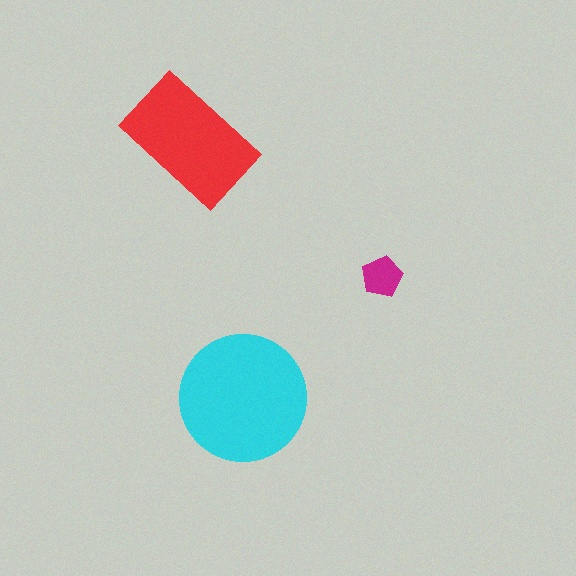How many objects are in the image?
There are 3 objects in the image.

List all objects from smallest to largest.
The magenta pentagon, the red rectangle, the cyan circle.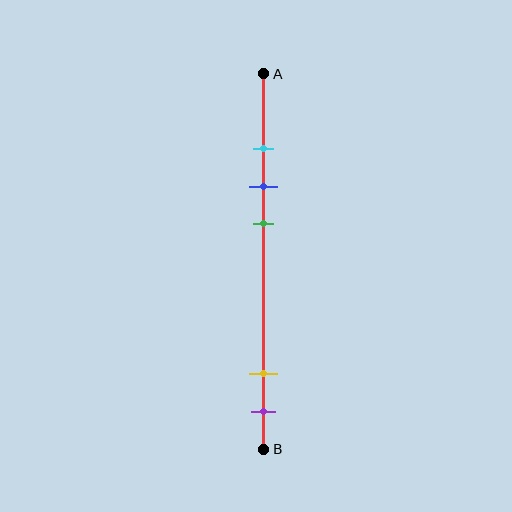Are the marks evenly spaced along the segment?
No, the marks are not evenly spaced.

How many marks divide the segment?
There are 5 marks dividing the segment.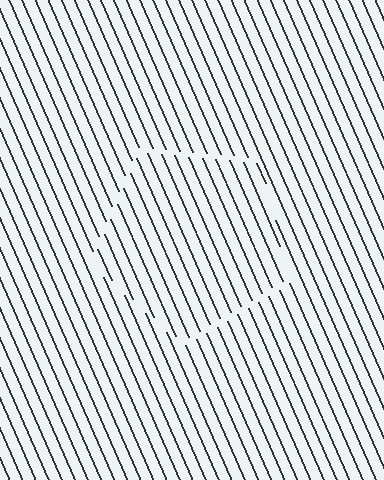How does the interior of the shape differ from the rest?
The interior of the shape contains the same grating, shifted by half a period — the contour is defined by the phase discontinuity where line-ends from the inner and outer gratings abut.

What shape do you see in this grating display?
An illusory pentagon. The interior of the shape contains the same grating, shifted by half a period — the contour is defined by the phase discontinuity where line-ends from the inner and outer gratings abut.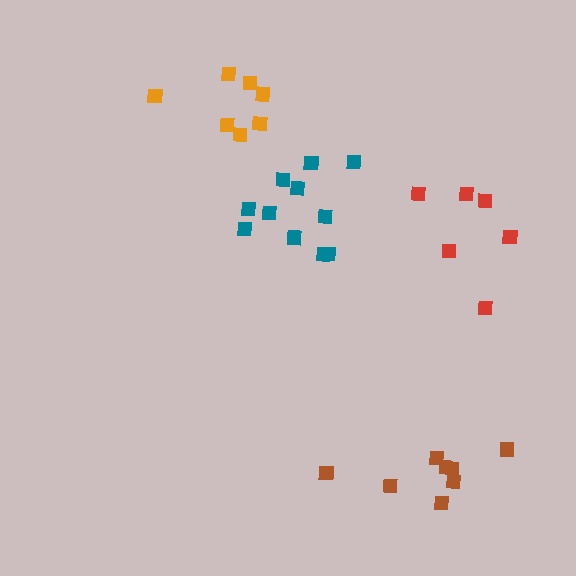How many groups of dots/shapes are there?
There are 4 groups.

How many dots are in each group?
Group 1: 8 dots, Group 2: 6 dots, Group 3: 11 dots, Group 4: 7 dots (32 total).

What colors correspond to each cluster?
The clusters are colored: brown, red, teal, orange.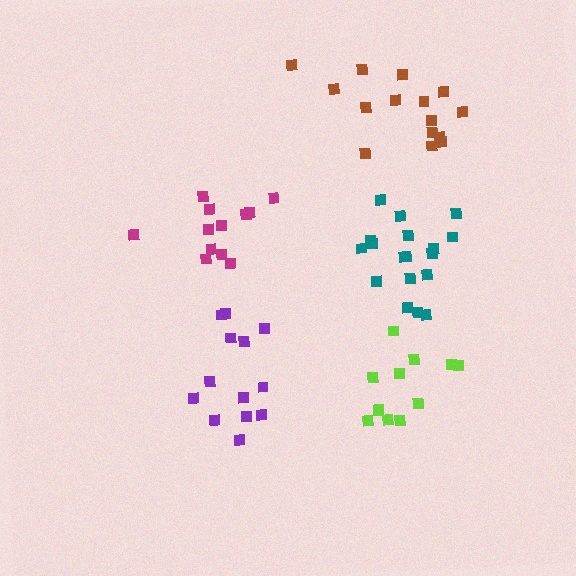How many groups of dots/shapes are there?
There are 5 groups.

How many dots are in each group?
Group 1: 12 dots, Group 2: 13 dots, Group 3: 18 dots, Group 4: 15 dots, Group 5: 12 dots (70 total).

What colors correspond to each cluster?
The clusters are colored: lime, purple, teal, brown, magenta.